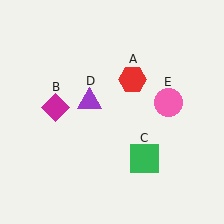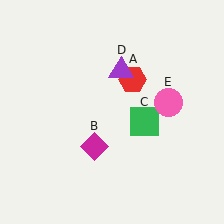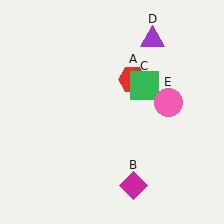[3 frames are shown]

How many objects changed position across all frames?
3 objects changed position: magenta diamond (object B), green square (object C), purple triangle (object D).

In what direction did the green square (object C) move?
The green square (object C) moved up.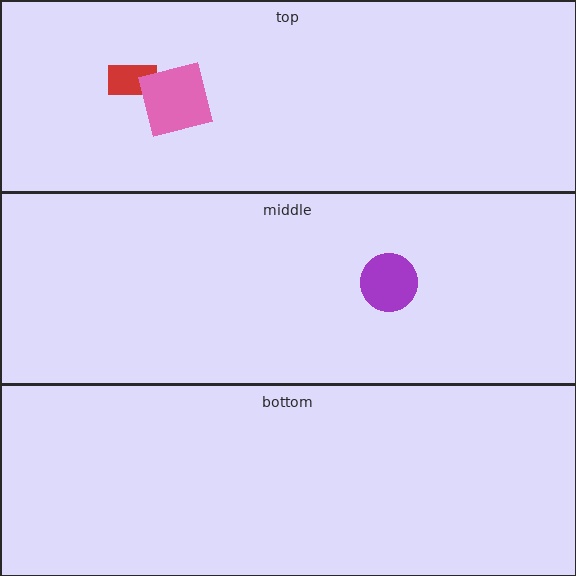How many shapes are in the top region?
2.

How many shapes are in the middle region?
1.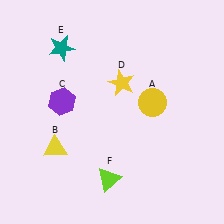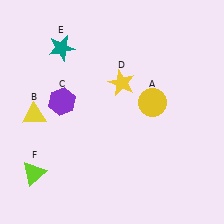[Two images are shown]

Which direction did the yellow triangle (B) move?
The yellow triangle (B) moved up.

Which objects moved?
The objects that moved are: the yellow triangle (B), the lime triangle (F).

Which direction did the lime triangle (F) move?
The lime triangle (F) moved left.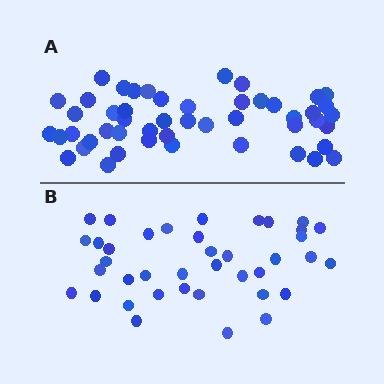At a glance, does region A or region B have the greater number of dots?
Region A (the top region) has more dots.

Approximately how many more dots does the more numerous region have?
Region A has roughly 10 or so more dots than region B.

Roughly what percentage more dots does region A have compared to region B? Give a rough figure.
About 25% more.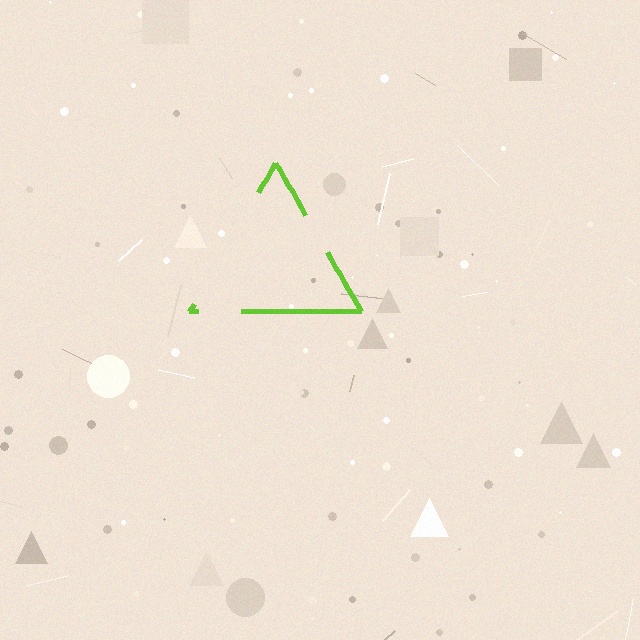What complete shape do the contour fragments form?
The contour fragments form a triangle.